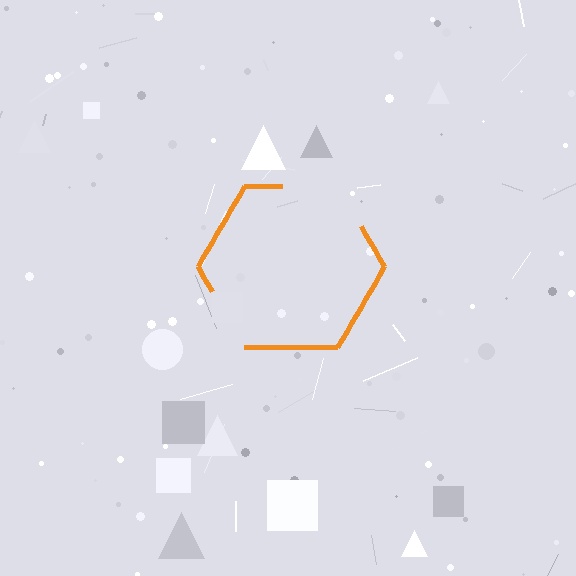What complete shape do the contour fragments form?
The contour fragments form a hexagon.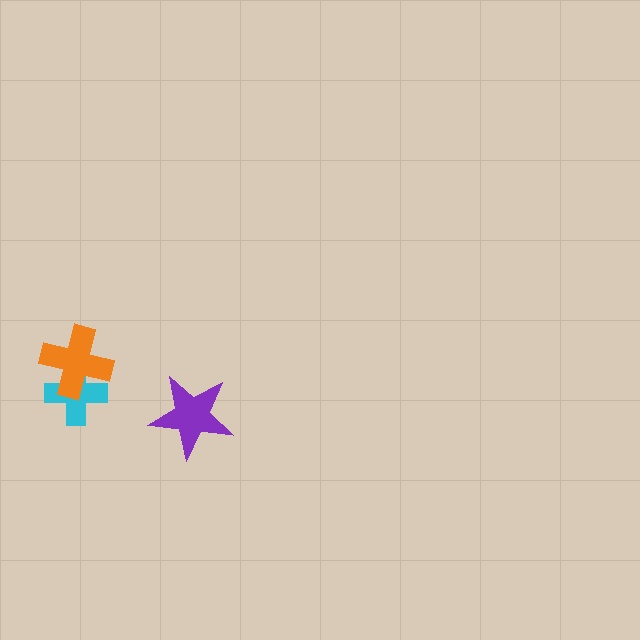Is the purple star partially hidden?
No, no other shape covers it.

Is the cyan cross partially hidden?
Yes, it is partially covered by another shape.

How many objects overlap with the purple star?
0 objects overlap with the purple star.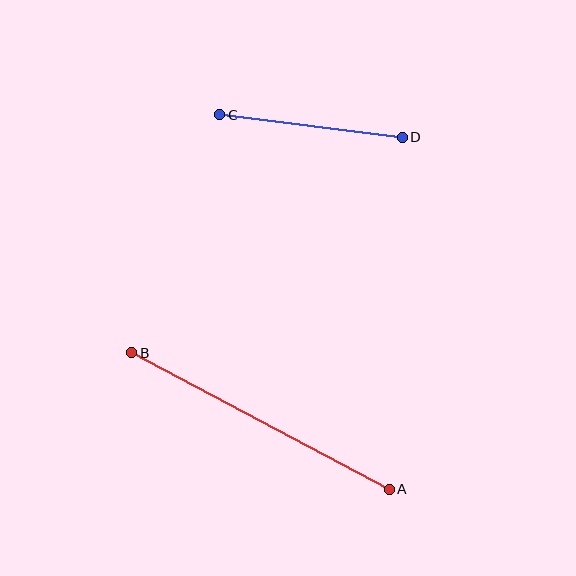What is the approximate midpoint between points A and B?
The midpoint is at approximately (261, 421) pixels.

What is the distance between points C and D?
The distance is approximately 184 pixels.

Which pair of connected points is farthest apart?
Points A and B are farthest apart.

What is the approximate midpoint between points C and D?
The midpoint is at approximately (311, 126) pixels.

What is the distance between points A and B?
The distance is approximately 292 pixels.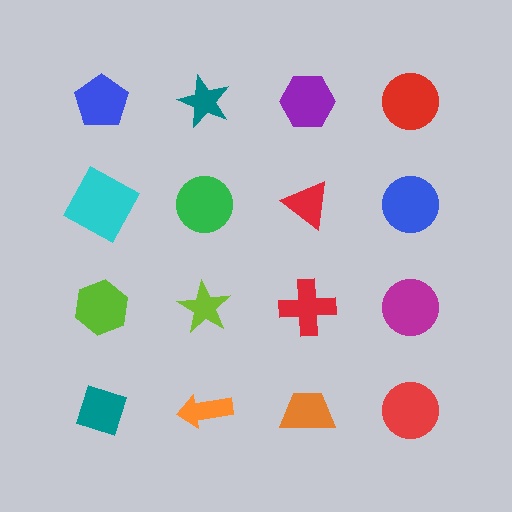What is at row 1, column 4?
A red circle.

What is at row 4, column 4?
A red circle.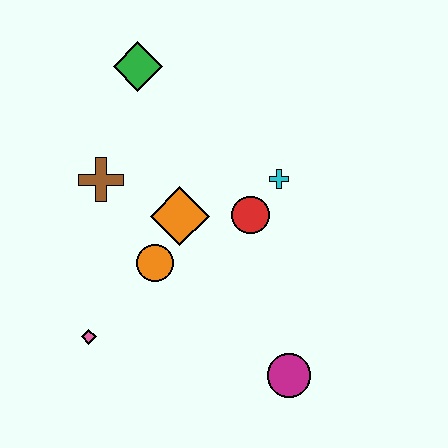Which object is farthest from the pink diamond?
The green diamond is farthest from the pink diamond.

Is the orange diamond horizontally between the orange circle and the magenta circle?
Yes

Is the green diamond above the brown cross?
Yes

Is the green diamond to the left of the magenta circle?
Yes